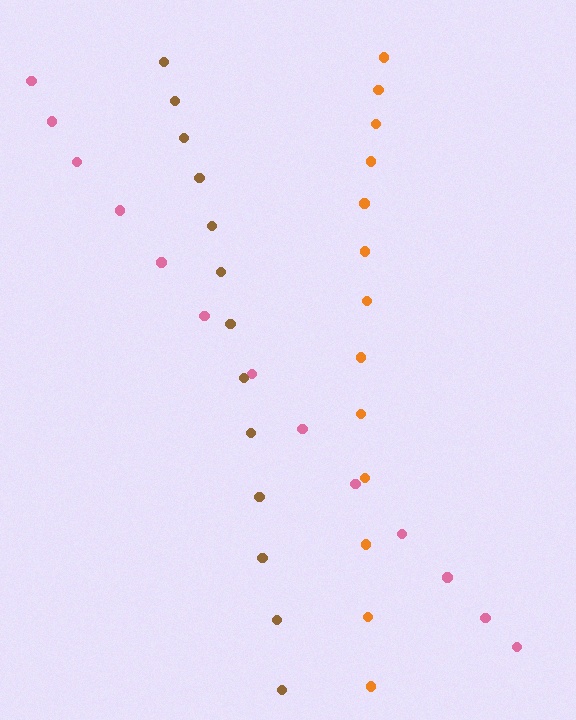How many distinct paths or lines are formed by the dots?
There are 3 distinct paths.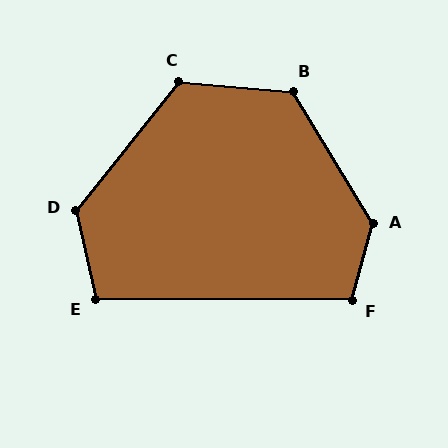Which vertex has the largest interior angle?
A, at approximately 133 degrees.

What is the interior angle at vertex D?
Approximately 129 degrees (obtuse).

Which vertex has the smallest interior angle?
E, at approximately 103 degrees.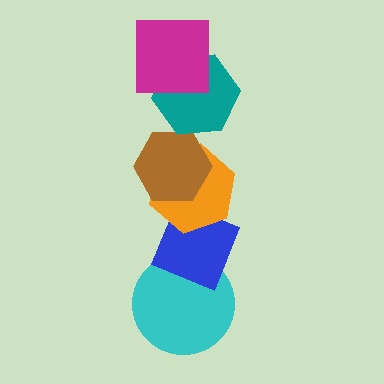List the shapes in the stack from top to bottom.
From top to bottom: the magenta square, the teal hexagon, the brown hexagon, the orange hexagon, the blue diamond, the cyan circle.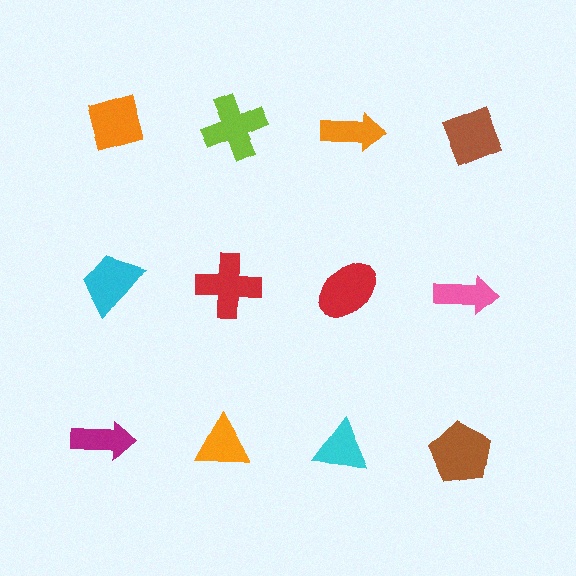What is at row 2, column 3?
A red ellipse.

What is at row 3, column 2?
An orange triangle.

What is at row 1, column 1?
An orange diamond.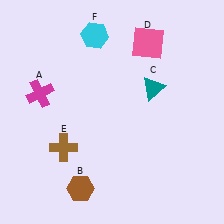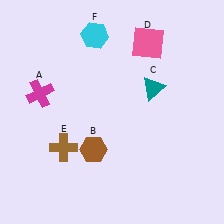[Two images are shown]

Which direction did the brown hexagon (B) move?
The brown hexagon (B) moved up.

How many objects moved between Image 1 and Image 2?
1 object moved between the two images.